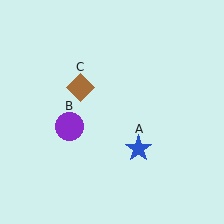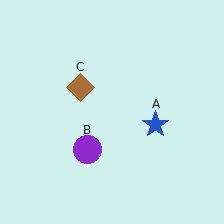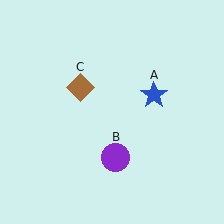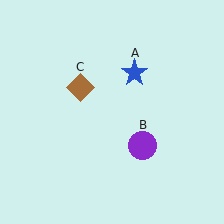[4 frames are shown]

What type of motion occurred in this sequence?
The blue star (object A), purple circle (object B) rotated counterclockwise around the center of the scene.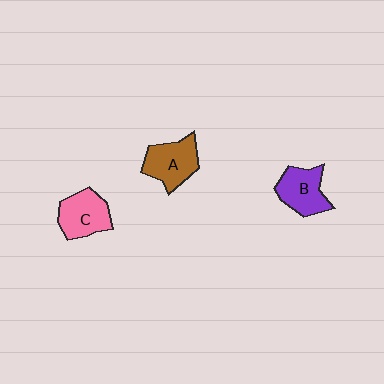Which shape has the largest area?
Shape A (brown).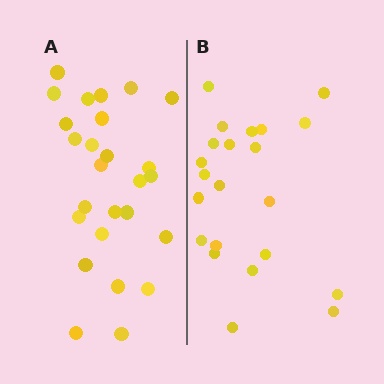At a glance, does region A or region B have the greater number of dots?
Region A (the left region) has more dots.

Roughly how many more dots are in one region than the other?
Region A has about 4 more dots than region B.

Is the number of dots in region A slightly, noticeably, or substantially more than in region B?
Region A has only slightly more — the two regions are fairly close. The ratio is roughly 1.2 to 1.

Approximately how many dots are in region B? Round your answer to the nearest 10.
About 20 dots. (The exact count is 22, which rounds to 20.)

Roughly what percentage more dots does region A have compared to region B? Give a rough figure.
About 20% more.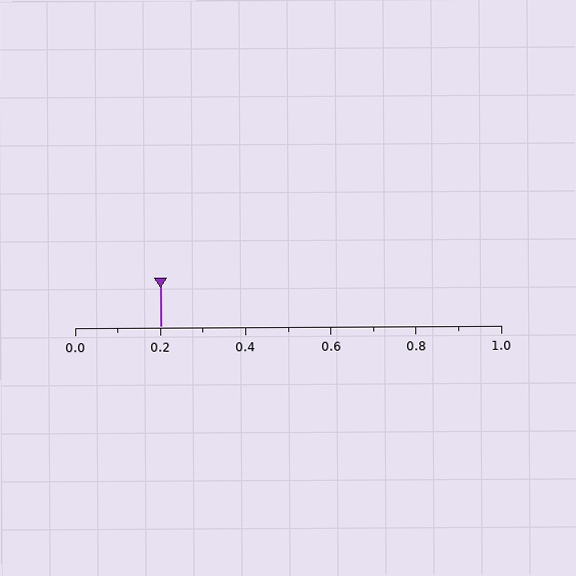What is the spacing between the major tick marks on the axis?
The major ticks are spaced 0.2 apart.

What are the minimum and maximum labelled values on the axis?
The axis runs from 0.0 to 1.0.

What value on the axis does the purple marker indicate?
The marker indicates approximately 0.2.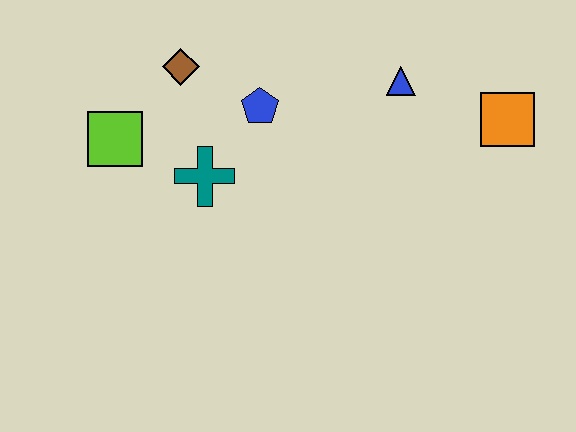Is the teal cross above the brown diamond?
No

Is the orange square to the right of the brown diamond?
Yes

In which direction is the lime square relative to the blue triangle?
The lime square is to the left of the blue triangle.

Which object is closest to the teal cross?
The blue pentagon is closest to the teal cross.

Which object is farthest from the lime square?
The orange square is farthest from the lime square.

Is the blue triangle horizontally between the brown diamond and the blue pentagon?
No